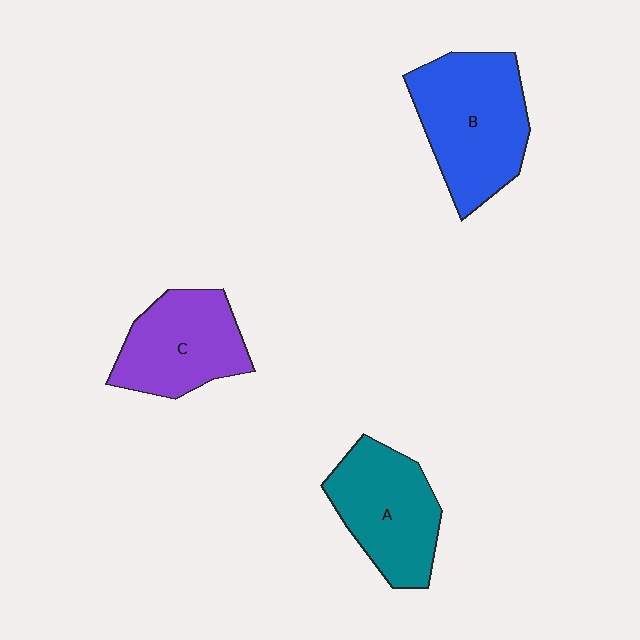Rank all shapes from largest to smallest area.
From largest to smallest: B (blue), A (teal), C (purple).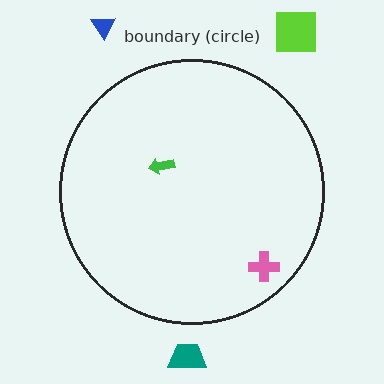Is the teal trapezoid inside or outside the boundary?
Outside.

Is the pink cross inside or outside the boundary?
Inside.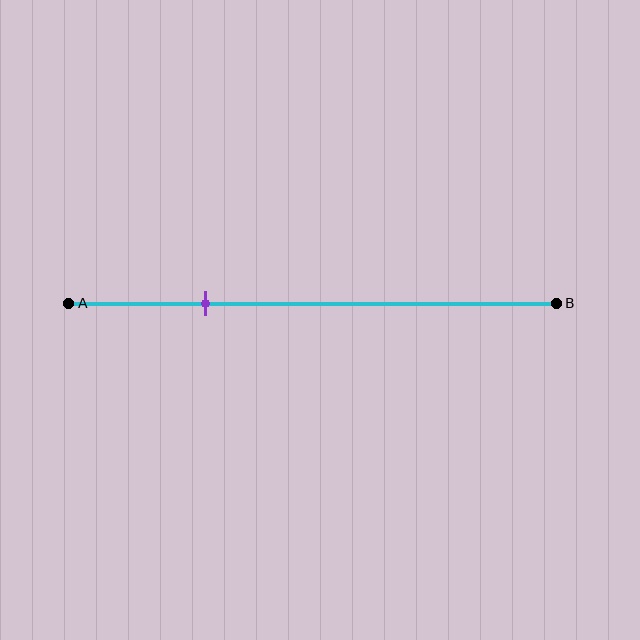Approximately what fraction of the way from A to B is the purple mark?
The purple mark is approximately 30% of the way from A to B.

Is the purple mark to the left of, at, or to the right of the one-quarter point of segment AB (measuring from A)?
The purple mark is to the right of the one-quarter point of segment AB.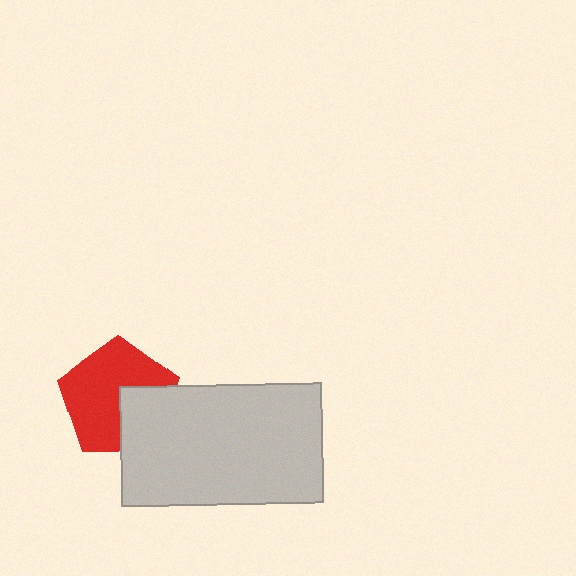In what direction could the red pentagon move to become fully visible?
The red pentagon could move toward the upper-left. That would shift it out from behind the light gray rectangle entirely.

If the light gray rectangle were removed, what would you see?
You would see the complete red pentagon.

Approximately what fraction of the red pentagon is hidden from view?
Roughly 31% of the red pentagon is hidden behind the light gray rectangle.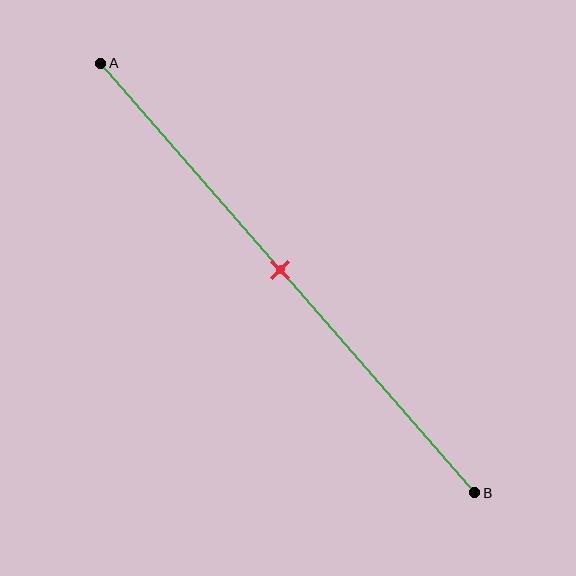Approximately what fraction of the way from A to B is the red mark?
The red mark is approximately 50% of the way from A to B.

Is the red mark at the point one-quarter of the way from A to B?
No, the mark is at about 50% from A, not at the 25% one-quarter point.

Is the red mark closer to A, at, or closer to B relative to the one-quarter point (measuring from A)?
The red mark is closer to point B than the one-quarter point of segment AB.